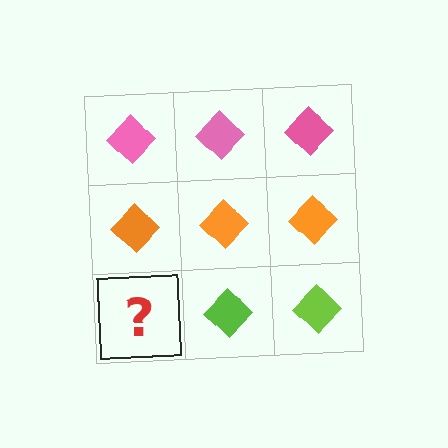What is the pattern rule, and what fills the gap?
The rule is that each row has a consistent color. The gap should be filled with a lime diamond.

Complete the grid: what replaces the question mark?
The question mark should be replaced with a lime diamond.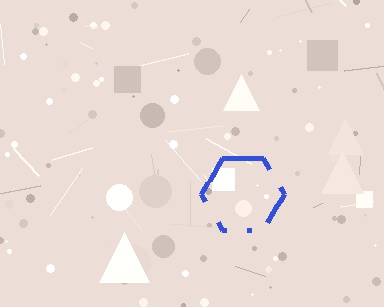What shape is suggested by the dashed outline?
The dashed outline suggests a hexagon.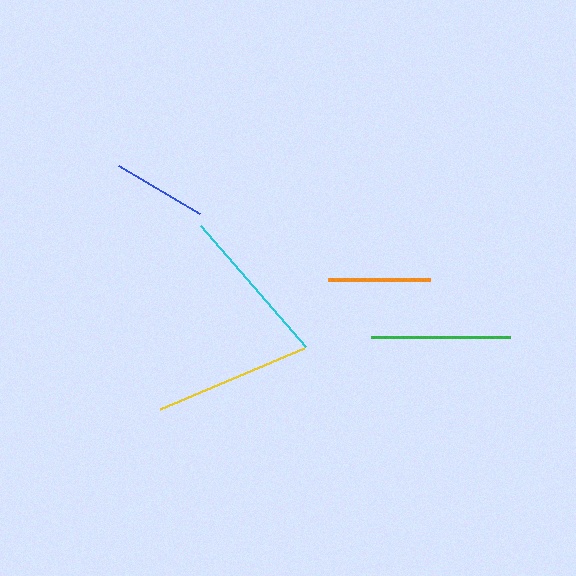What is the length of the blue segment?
The blue segment is approximately 95 pixels long.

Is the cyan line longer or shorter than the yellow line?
The cyan line is longer than the yellow line.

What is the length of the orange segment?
The orange segment is approximately 102 pixels long.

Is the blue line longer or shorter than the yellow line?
The yellow line is longer than the blue line.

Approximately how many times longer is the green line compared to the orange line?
The green line is approximately 1.4 times the length of the orange line.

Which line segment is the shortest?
The blue line is the shortest at approximately 95 pixels.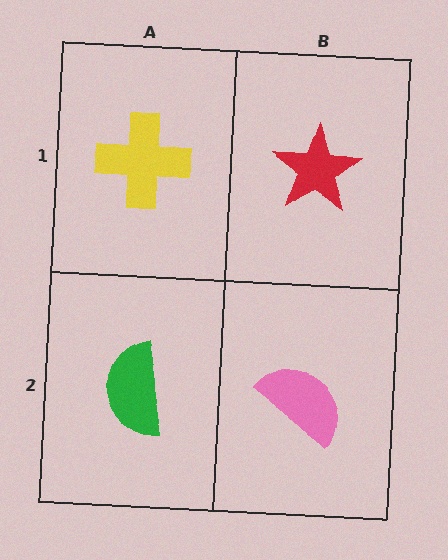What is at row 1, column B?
A red star.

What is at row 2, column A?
A green semicircle.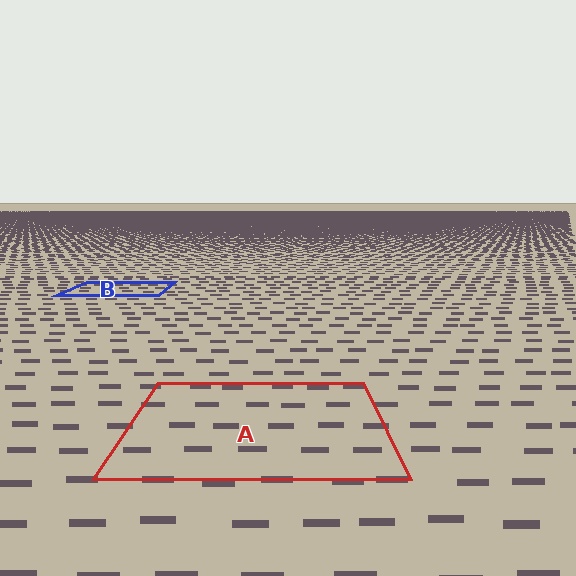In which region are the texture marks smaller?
The texture marks are smaller in region B, because it is farther away.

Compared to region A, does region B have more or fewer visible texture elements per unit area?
Region B has more texture elements per unit area — they are packed more densely because it is farther away.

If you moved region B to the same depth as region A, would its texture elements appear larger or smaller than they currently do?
They would appear larger. At a closer depth, the same texture elements are projected at a bigger on-screen size.